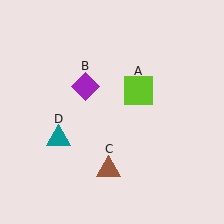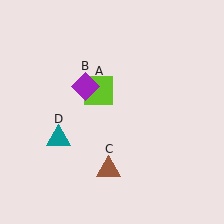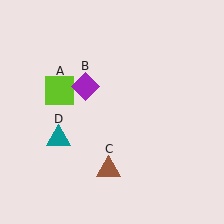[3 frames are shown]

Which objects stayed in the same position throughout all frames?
Purple diamond (object B) and brown triangle (object C) and teal triangle (object D) remained stationary.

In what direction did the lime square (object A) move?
The lime square (object A) moved left.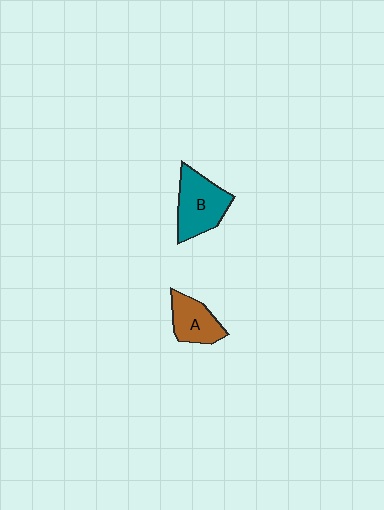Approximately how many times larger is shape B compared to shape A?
Approximately 1.4 times.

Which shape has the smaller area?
Shape A (brown).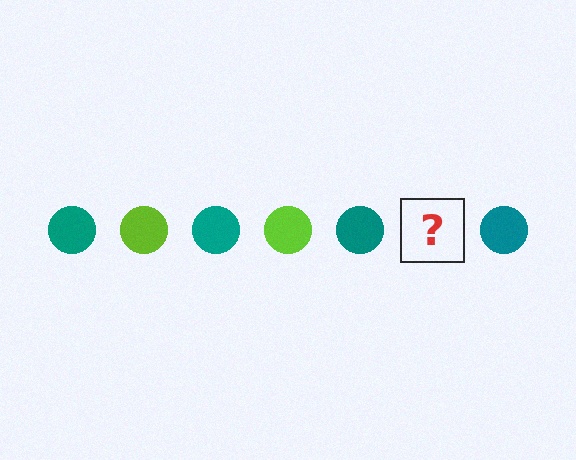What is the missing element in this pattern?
The missing element is a lime circle.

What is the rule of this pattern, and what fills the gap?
The rule is that the pattern cycles through teal, lime circles. The gap should be filled with a lime circle.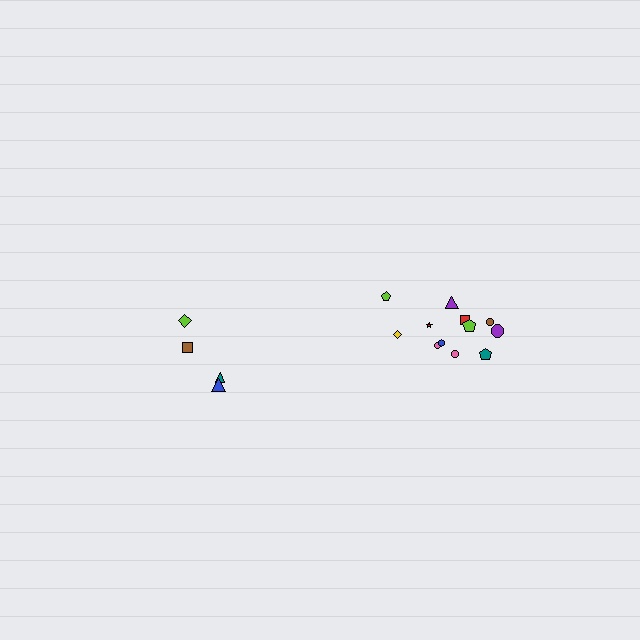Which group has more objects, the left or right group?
The right group.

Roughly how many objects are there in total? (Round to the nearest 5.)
Roughly 15 objects in total.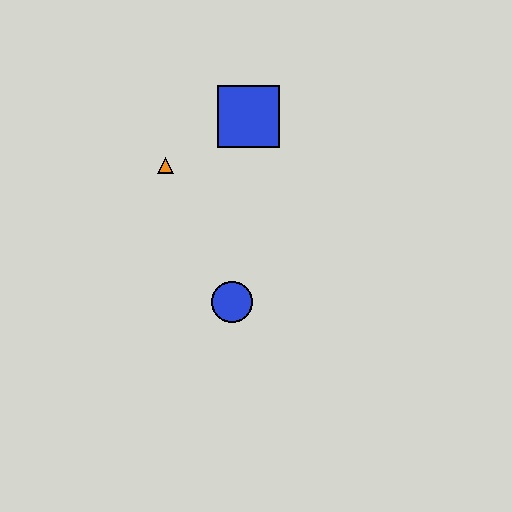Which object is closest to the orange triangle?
The blue square is closest to the orange triangle.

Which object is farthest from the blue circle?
The blue square is farthest from the blue circle.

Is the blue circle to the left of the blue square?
Yes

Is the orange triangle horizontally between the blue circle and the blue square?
No